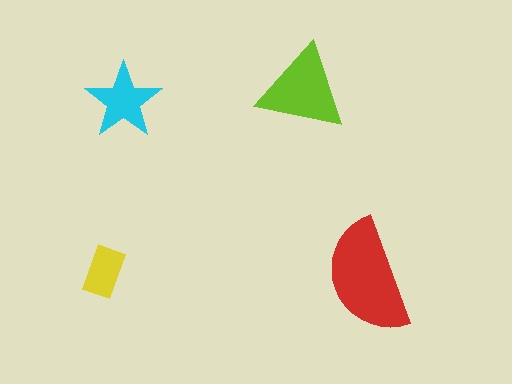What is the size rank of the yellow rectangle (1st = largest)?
4th.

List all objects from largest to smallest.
The red semicircle, the lime triangle, the cyan star, the yellow rectangle.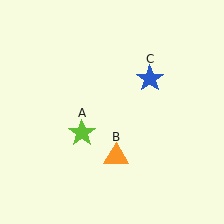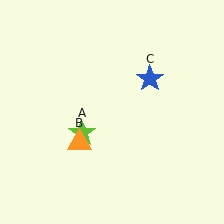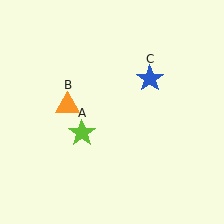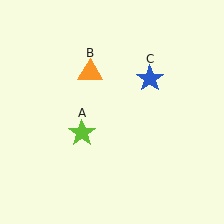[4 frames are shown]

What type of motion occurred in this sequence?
The orange triangle (object B) rotated clockwise around the center of the scene.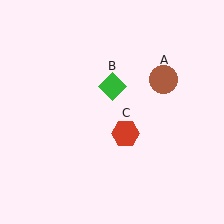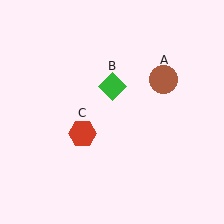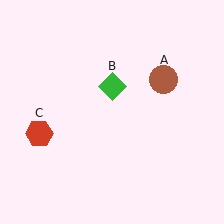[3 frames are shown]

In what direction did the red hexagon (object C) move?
The red hexagon (object C) moved left.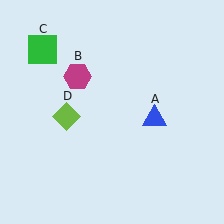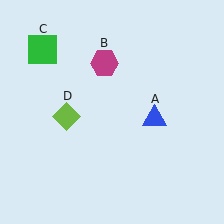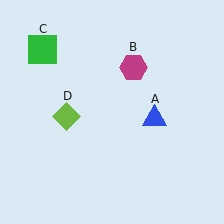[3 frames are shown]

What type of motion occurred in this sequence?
The magenta hexagon (object B) rotated clockwise around the center of the scene.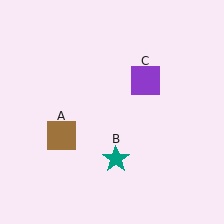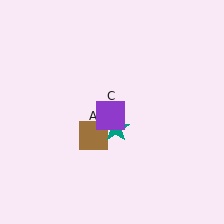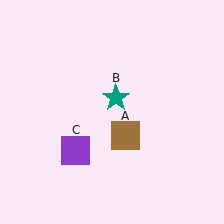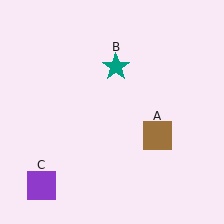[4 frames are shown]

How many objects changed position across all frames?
3 objects changed position: brown square (object A), teal star (object B), purple square (object C).